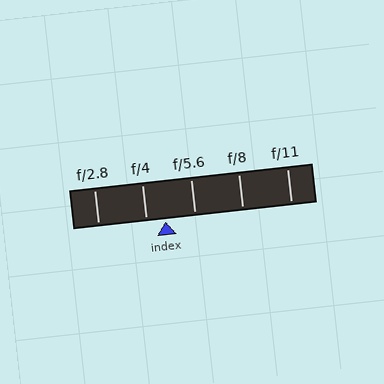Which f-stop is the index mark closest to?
The index mark is closest to f/4.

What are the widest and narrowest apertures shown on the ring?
The widest aperture shown is f/2.8 and the narrowest is f/11.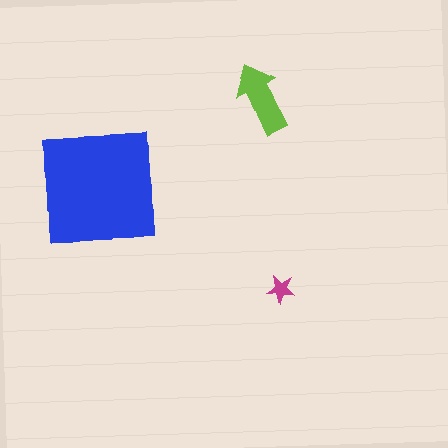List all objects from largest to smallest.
The blue square, the lime arrow, the magenta star.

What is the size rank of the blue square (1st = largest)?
1st.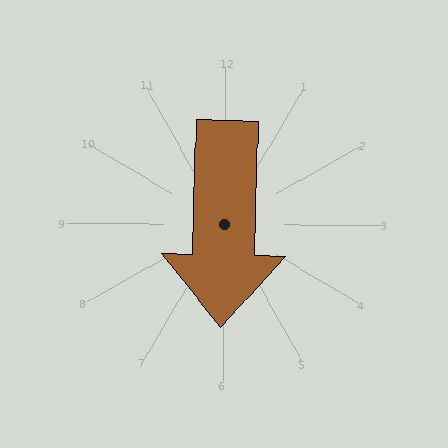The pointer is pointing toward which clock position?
Roughly 6 o'clock.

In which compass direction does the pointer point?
South.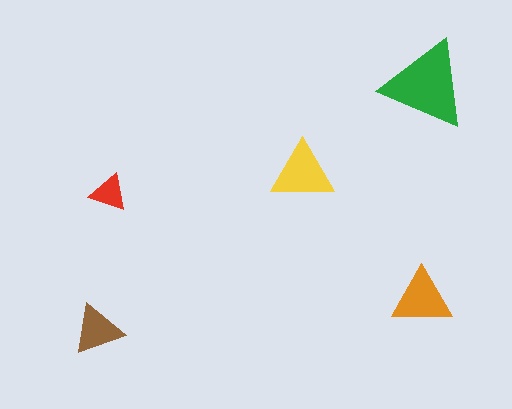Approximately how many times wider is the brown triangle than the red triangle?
About 1.5 times wider.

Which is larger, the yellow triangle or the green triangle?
The green one.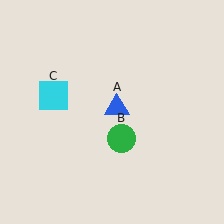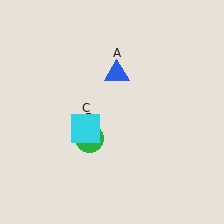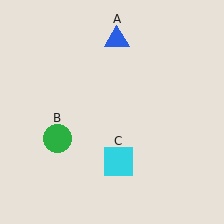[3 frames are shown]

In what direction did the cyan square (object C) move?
The cyan square (object C) moved down and to the right.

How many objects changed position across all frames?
3 objects changed position: blue triangle (object A), green circle (object B), cyan square (object C).